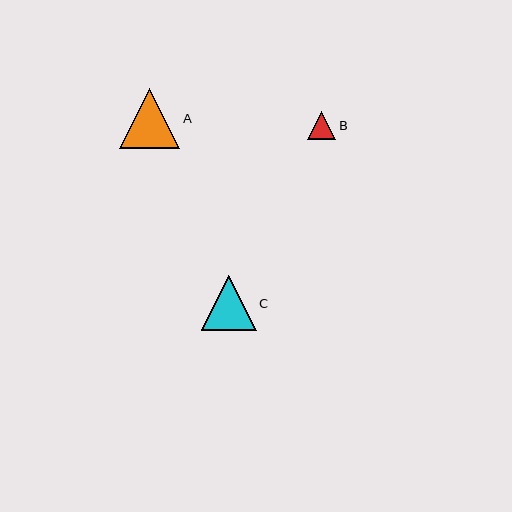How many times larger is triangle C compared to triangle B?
Triangle C is approximately 1.9 times the size of triangle B.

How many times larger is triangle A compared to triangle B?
Triangle A is approximately 2.1 times the size of triangle B.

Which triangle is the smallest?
Triangle B is the smallest with a size of approximately 28 pixels.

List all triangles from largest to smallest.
From largest to smallest: A, C, B.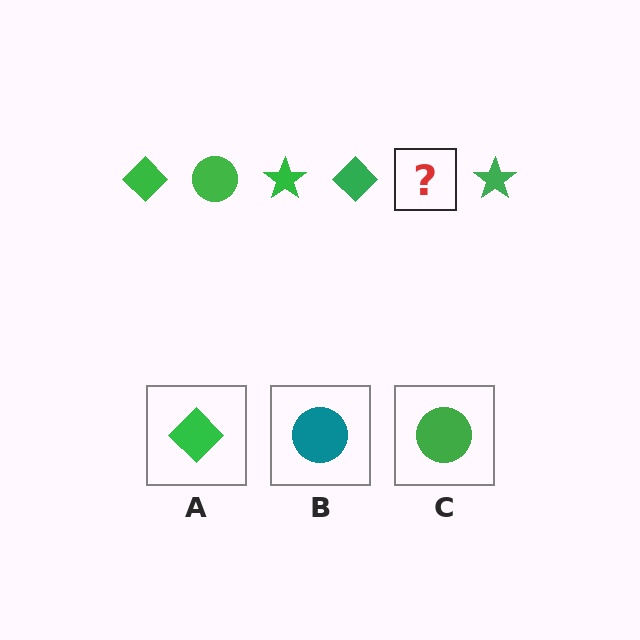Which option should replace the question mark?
Option C.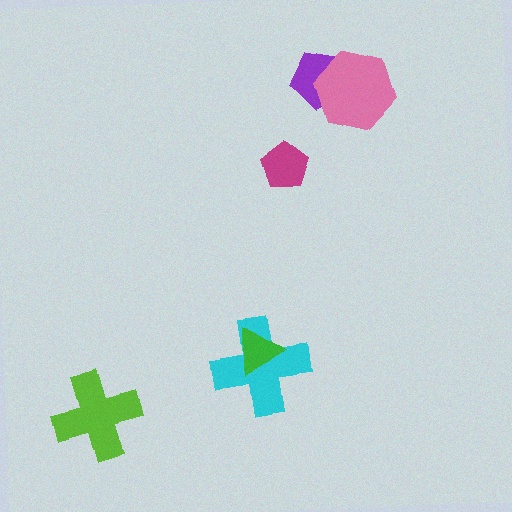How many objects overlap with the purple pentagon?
1 object overlaps with the purple pentagon.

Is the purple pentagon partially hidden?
Yes, it is partially covered by another shape.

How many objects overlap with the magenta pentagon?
0 objects overlap with the magenta pentagon.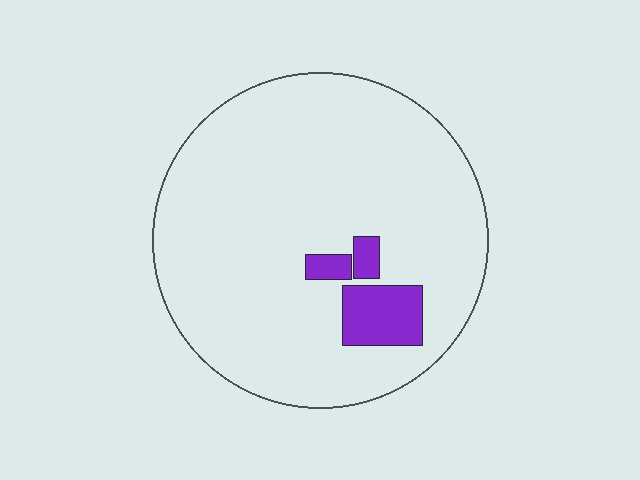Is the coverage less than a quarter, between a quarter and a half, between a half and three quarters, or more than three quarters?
Less than a quarter.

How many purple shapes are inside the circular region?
3.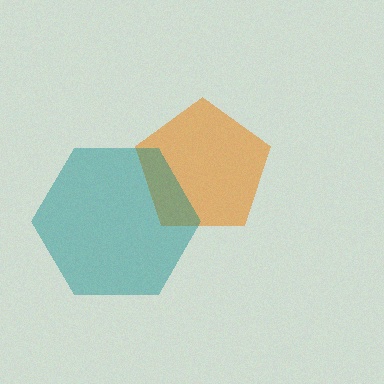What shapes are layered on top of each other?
The layered shapes are: an orange pentagon, a teal hexagon.